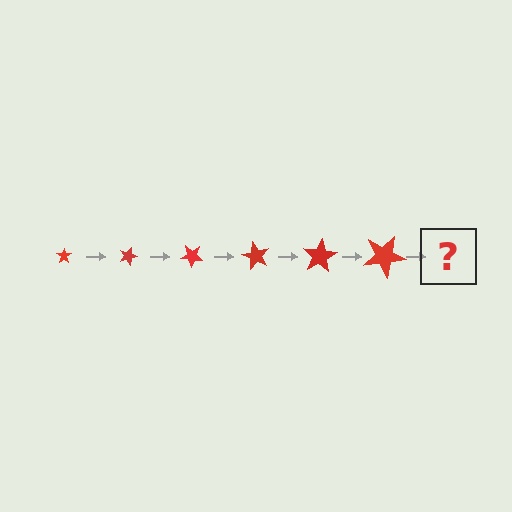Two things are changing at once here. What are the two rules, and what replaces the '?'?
The two rules are that the star grows larger each step and it rotates 20 degrees each step. The '?' should be a star, larger than the previous one and rotated 120 degrees from the start.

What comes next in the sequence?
The next element should be a star, larger than the previous one and rotated 120 degrees from the start.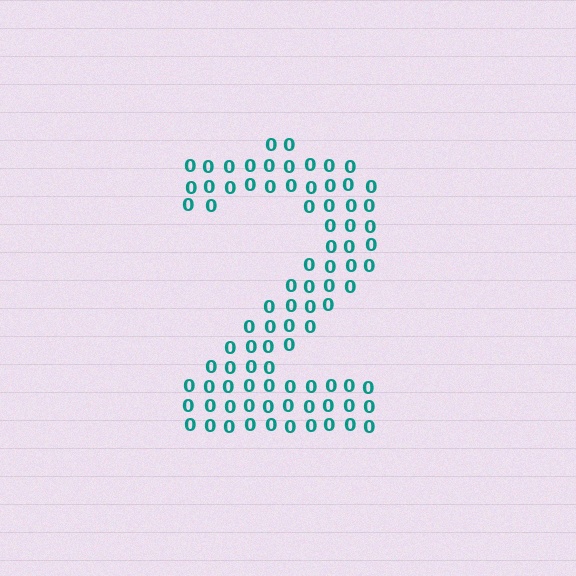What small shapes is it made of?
It is made of small digit 0's.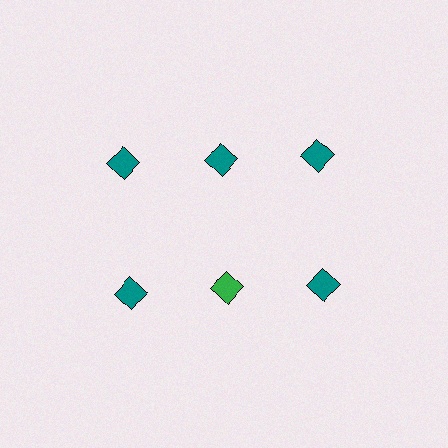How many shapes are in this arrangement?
There are 6 shapes arranged in a grid pattern.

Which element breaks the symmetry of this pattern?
The green diamond in the second row, second from left column breaks the symmetry. All other shapes are teal diamonds.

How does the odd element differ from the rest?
It has a different color: green instead of teal.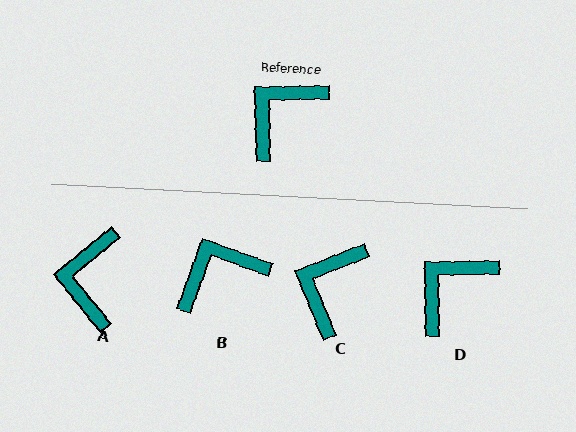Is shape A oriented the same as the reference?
No, it is off by about 38 degrees.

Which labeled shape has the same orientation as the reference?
D.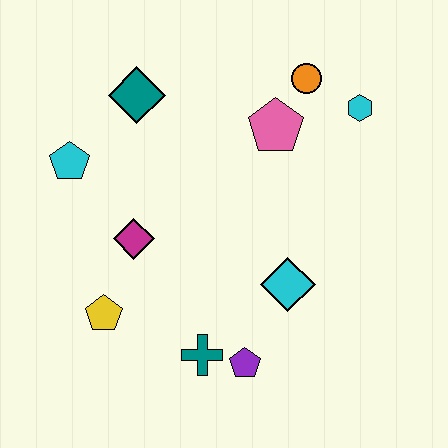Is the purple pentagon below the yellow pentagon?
Yes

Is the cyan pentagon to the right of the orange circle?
No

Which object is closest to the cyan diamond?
The purple pentagon is closest to the cyan diamond.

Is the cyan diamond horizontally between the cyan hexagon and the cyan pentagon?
Yes